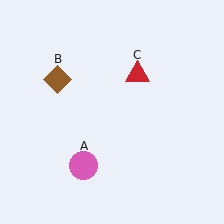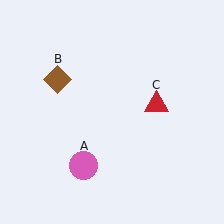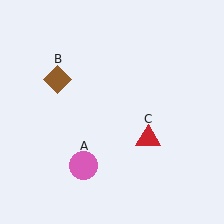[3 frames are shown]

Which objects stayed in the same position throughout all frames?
Pink circle (object A) and brown diamond (object B) remained stationary.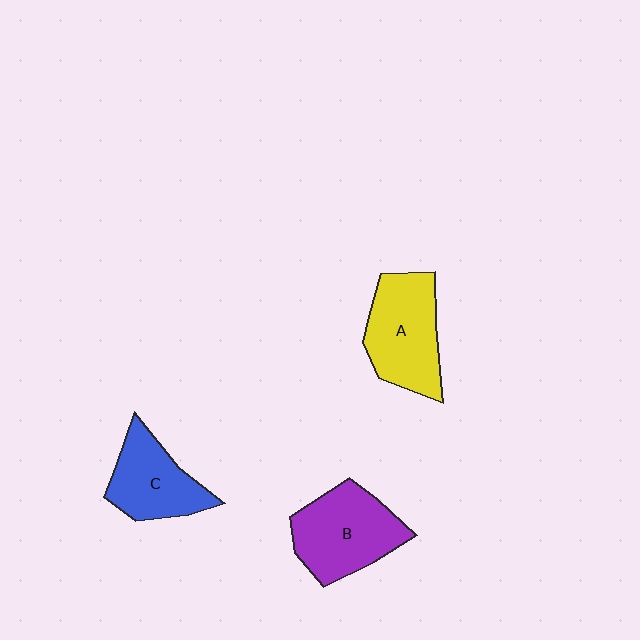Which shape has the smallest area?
Shape C (blue).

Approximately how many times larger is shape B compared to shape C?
Approximately 1.3 times.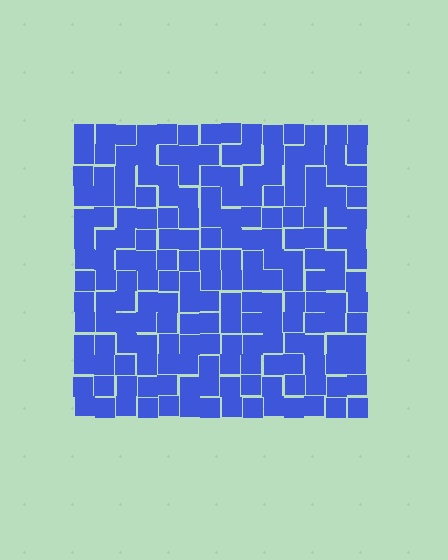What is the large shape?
The large shape is a square.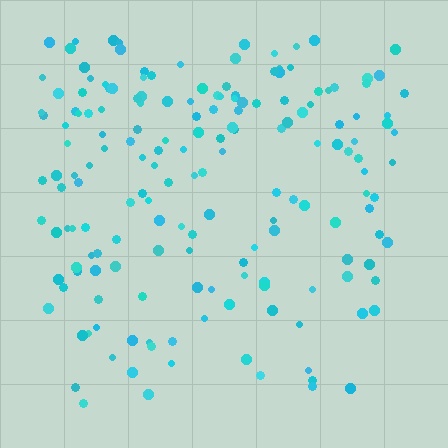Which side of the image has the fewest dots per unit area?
The bottom.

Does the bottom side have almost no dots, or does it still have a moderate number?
Still a moderate number, just noticeably fewer than the top.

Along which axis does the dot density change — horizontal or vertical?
Vertical.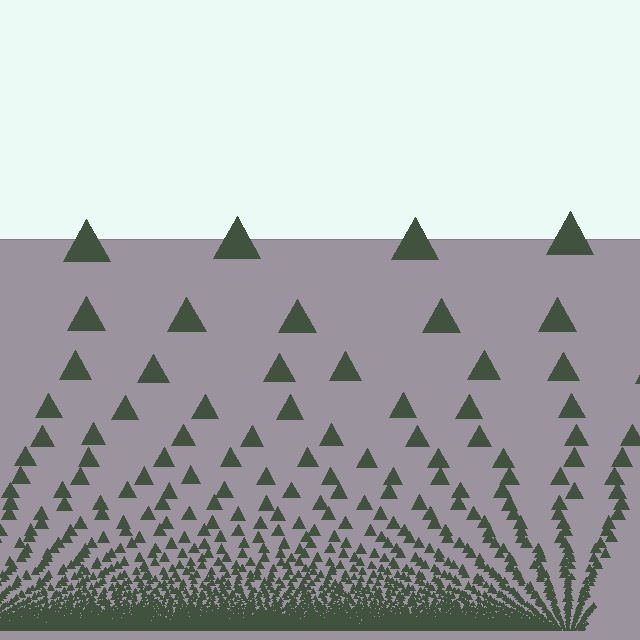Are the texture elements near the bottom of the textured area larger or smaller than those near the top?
Smaller. The gradient is inverted — elements near the bottom are smaller and denser.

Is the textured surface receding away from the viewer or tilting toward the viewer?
The surface appears to tilt toward the viewer. Texture elements get larger and sparser toward the top.